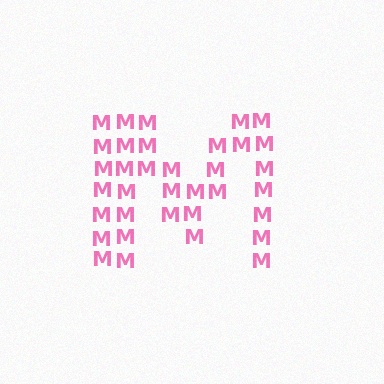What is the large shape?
The large shape is the letter M.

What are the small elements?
The small elements are letter M's.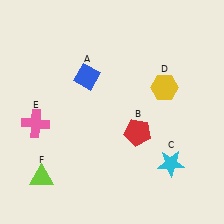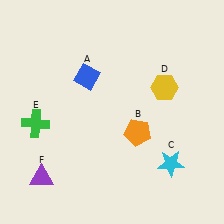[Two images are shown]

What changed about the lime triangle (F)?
In Image 1, F is lime. In Image 2, it changed to purple.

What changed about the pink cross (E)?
In Image 1, E is pink. In Image 2, it changed to green.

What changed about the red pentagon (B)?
In Image 1, B is red. In Image 2, it changed to orange.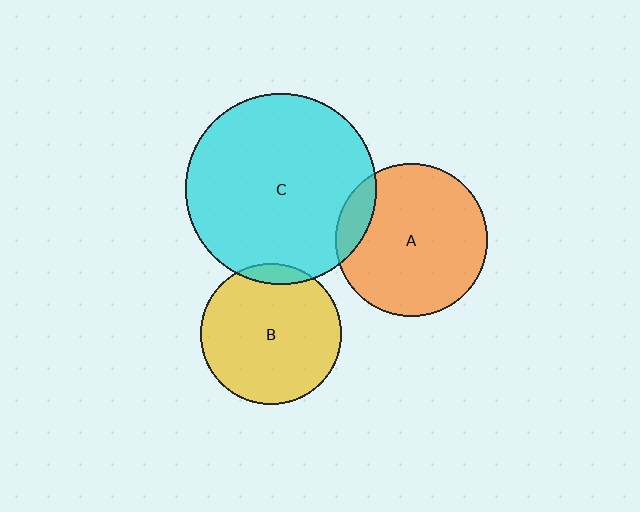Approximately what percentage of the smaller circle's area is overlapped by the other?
Approximately 10%.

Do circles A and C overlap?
Yes.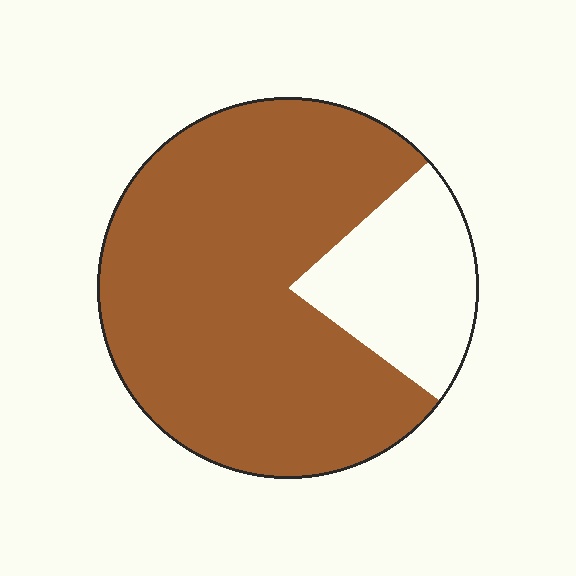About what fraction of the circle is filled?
About four fifths (4/5).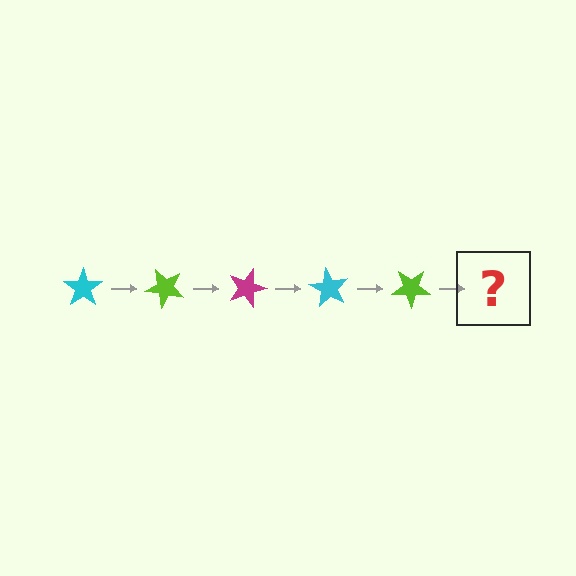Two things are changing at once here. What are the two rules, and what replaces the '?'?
The two rules are that it rotates 45 degrees each step and the color cycles through cyan, lime, and magenta. The '?' should be a magenta star, rotated 225 degrees from the start.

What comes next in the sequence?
The next element should be a magenta star, rotated 225 degrees from the start.